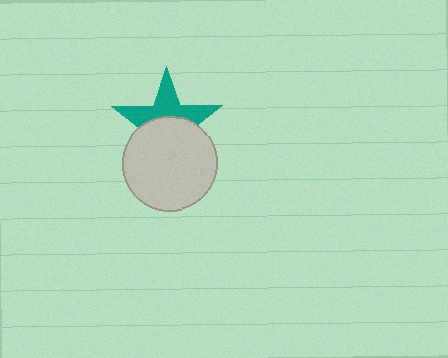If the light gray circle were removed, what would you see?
You would see the complete teal star.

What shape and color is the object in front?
The object in front is a light gray circle.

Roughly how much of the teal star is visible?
About half of it is visible (roughly 46%).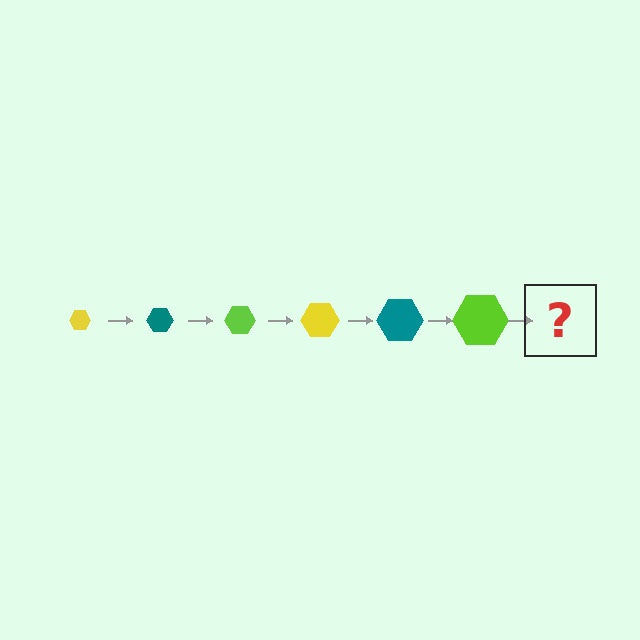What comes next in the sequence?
The next element should be a yellow hexagon, larger than the previous one.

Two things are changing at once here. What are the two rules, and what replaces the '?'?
The two rules are that the hexagon grows larger each step and the color cycles through yellow, teal, and lime. The '?' should be a yellow hexagon, larger than the previous one.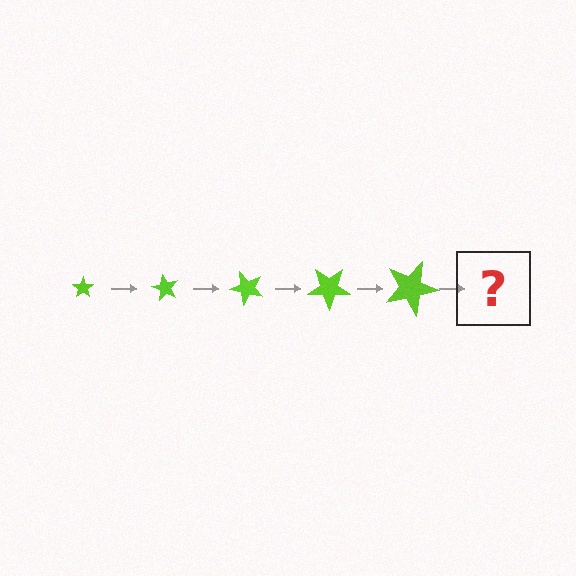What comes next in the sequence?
The next element should be a star, larger than the previous one and rotated 300 degrees from the start.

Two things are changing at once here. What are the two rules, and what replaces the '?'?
The two rules are that the star grows larger each step and it rotates 60 degrees each step. The '?' should be a star, larger than the previous one and rotated 300 degrees from the start.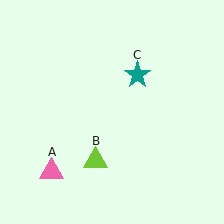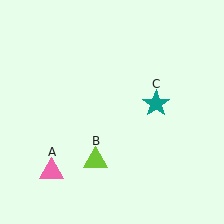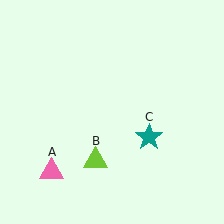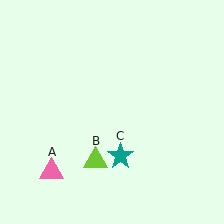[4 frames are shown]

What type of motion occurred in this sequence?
The teal star (object C) rotated clockwise around the center of the scene.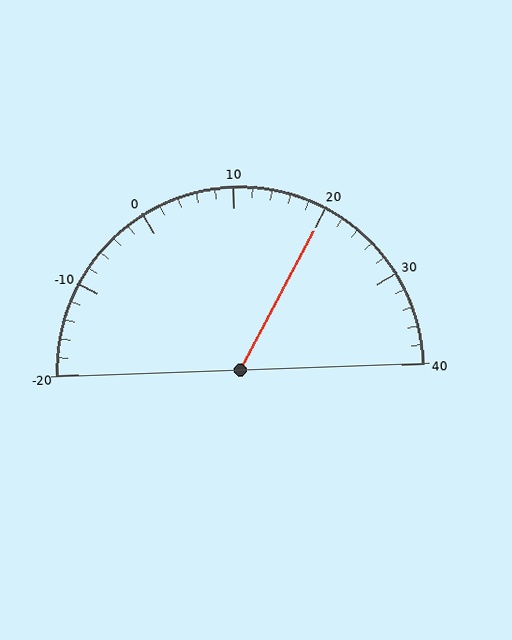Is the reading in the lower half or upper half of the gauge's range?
The reading is in the upper half of the range (-20 to 40).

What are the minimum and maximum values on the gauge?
The gauge ranges from -20 to 40.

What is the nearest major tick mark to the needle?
The nearest major tick mark is 20.